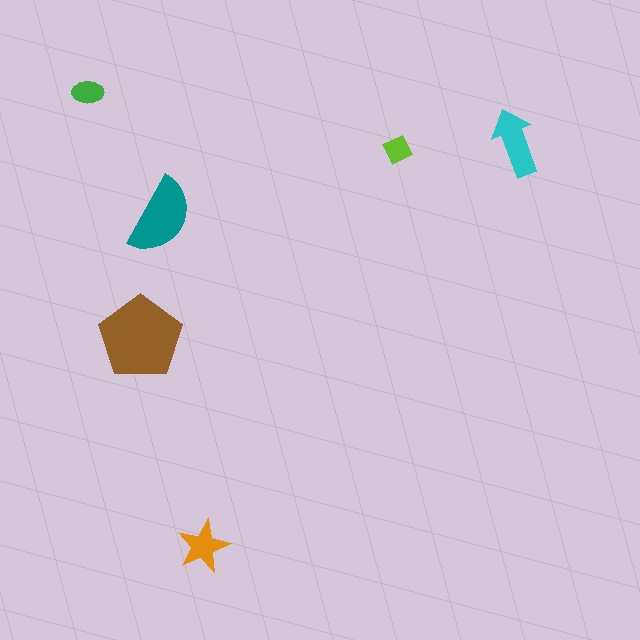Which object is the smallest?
The lime diamond.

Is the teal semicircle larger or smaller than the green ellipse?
Larger.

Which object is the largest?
The brown pentagon.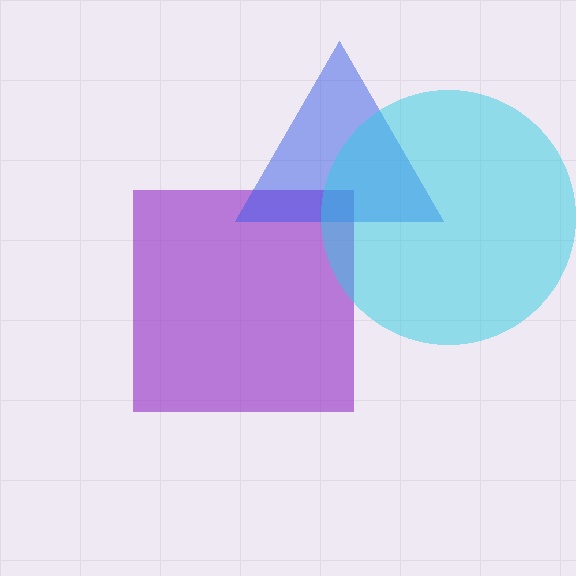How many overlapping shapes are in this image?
There are 3 overlapping shapes in the image.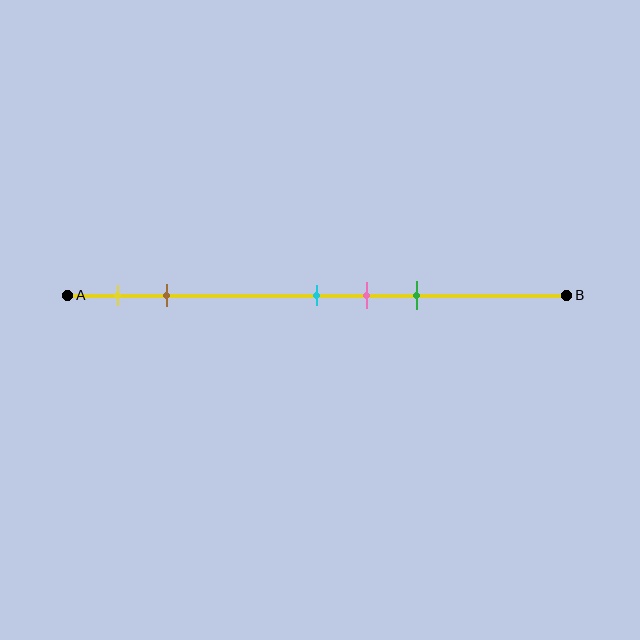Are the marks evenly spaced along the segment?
No, the marks are not evenly spaced.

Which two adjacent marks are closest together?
The cyan and pink marks are the closest adjacent pair.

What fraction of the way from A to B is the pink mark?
The pink mark is approximately 60% (0.6) of the way from A to B.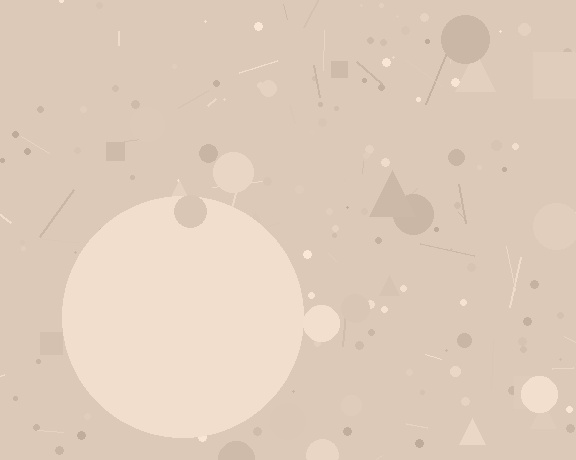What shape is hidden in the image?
A circle is hidden in the image.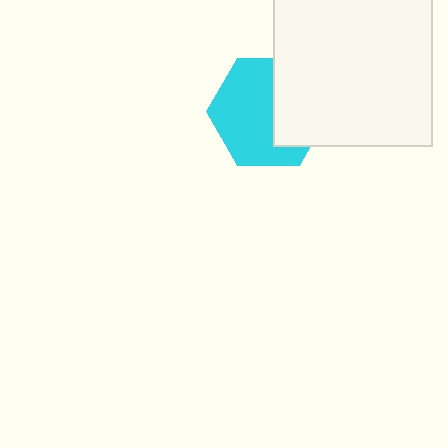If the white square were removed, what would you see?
You would see the complete cyan hexagon.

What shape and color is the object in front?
The object in front is a white square.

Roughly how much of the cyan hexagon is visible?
About half of it is visible (roughly 61%).